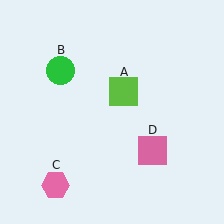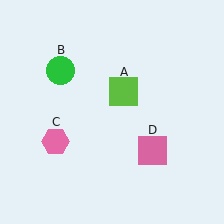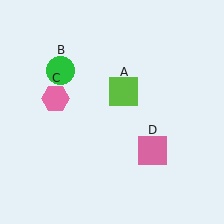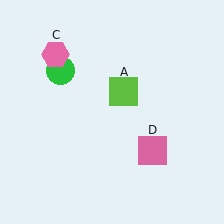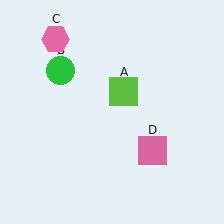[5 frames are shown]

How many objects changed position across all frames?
1 object changed position: pink hexagon (object C).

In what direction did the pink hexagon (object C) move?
The pink hexagon (object C) moved up.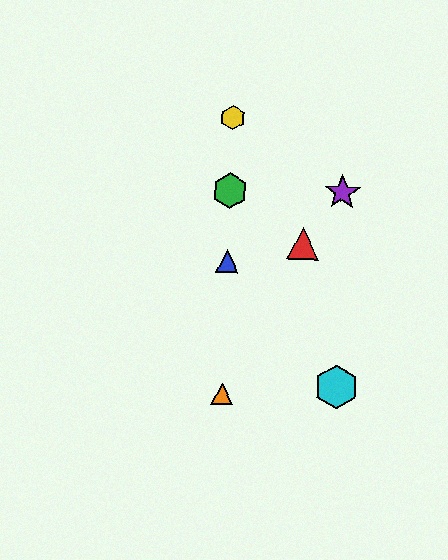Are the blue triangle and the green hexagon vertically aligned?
Yes, both are at x≈227.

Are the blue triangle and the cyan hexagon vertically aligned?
No, the blue triangle is at x≈227 and the cyan hexagon is at x≈336.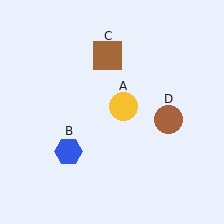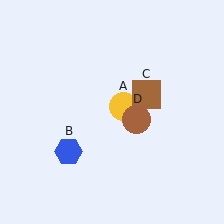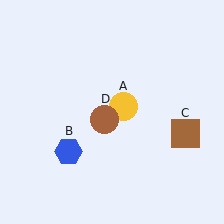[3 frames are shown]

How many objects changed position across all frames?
2 objects changed position: brown square (object C), brown circle (object D).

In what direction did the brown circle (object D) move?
The brown circle (object D) moved left.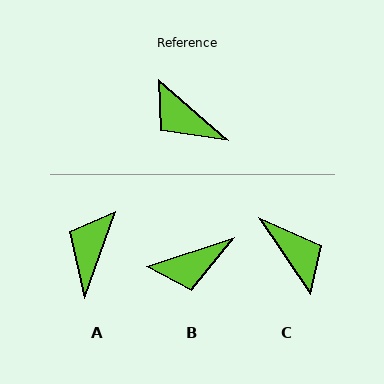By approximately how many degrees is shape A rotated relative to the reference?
Approximately 69 degrees clockwise.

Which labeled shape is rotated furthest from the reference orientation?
C, about 165 degrees away.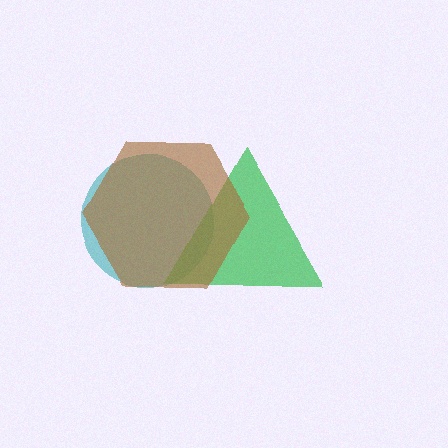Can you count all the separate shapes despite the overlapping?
Yes, there are 3 separate shapes.